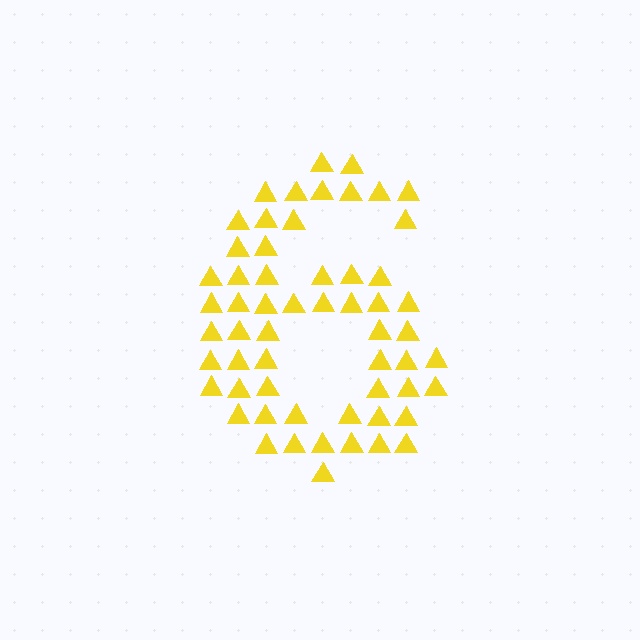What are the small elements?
The small elements are triangles.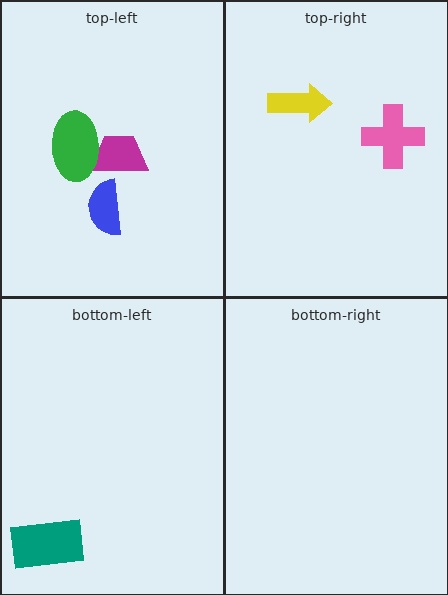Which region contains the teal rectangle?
The bottom-left region.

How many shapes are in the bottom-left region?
1.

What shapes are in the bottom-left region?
The teal rectangle.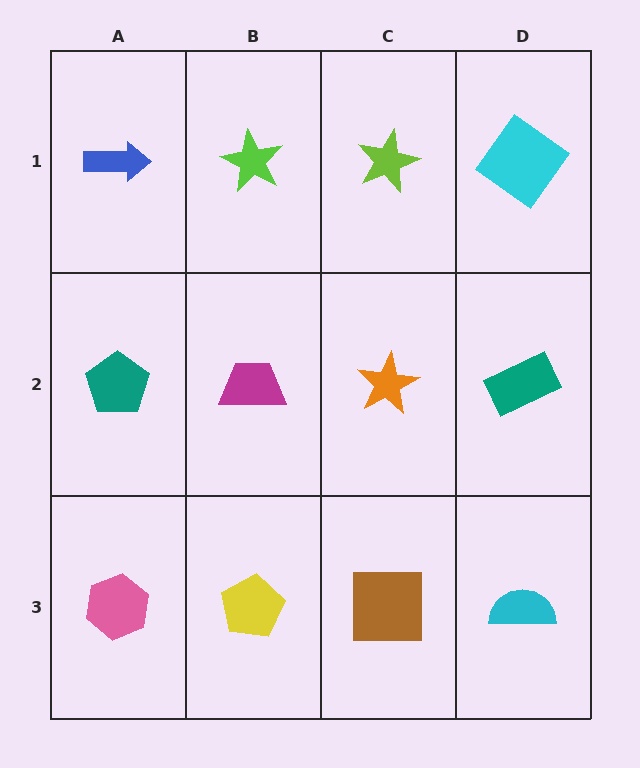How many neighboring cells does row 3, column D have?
2.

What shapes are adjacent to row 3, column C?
An orange star (row 2, column C), a yellow pentagon (row 3, column B), a cyan semicircle (row 3, column D).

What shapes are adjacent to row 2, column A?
A blue arrow (row 1, column A), a pink hexagon (row 3, column A), a magenta trapezoid (row 2, column B).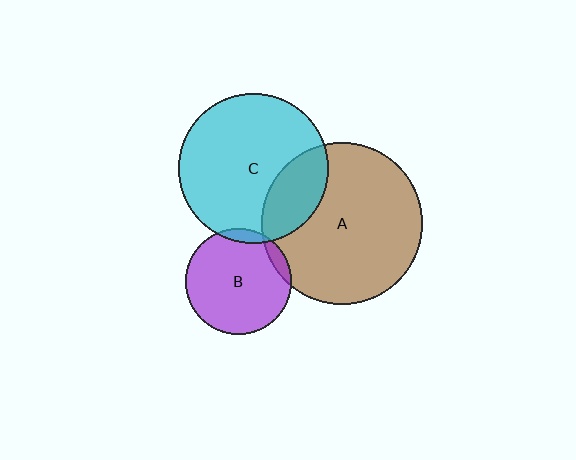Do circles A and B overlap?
Yes.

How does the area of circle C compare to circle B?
Approximately 2.0 times.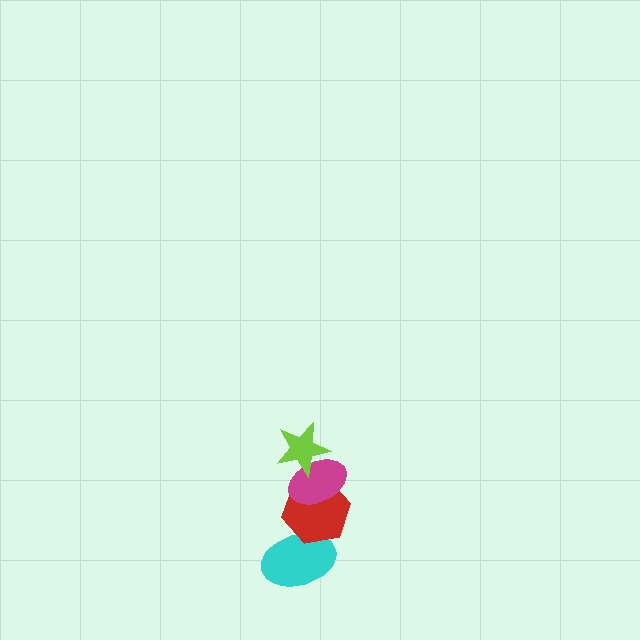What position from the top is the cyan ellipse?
The cyan ellipse is 4th from the top.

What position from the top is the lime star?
The lime star is 1st from the top.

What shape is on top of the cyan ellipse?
The red hexagon is on top of the cyan ellipse.